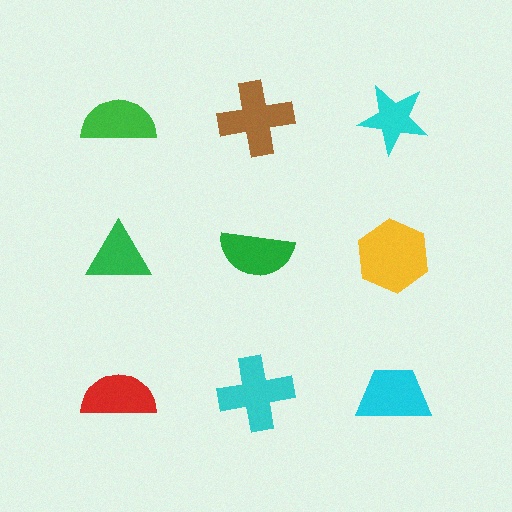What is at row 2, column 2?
A green semicircle.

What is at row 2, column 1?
A green triangle.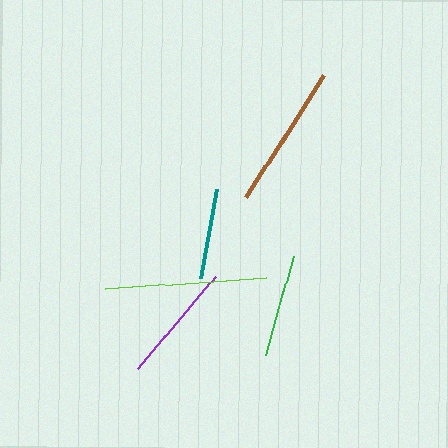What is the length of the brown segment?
The brown segment is approximately 146 pixels long.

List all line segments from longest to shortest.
From longest to shortest: lime, brown, purple, green, teal.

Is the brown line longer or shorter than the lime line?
The lime line is longer than the brown line.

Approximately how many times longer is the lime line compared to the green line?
The lime line is approximately 1.5 times the length of the green line.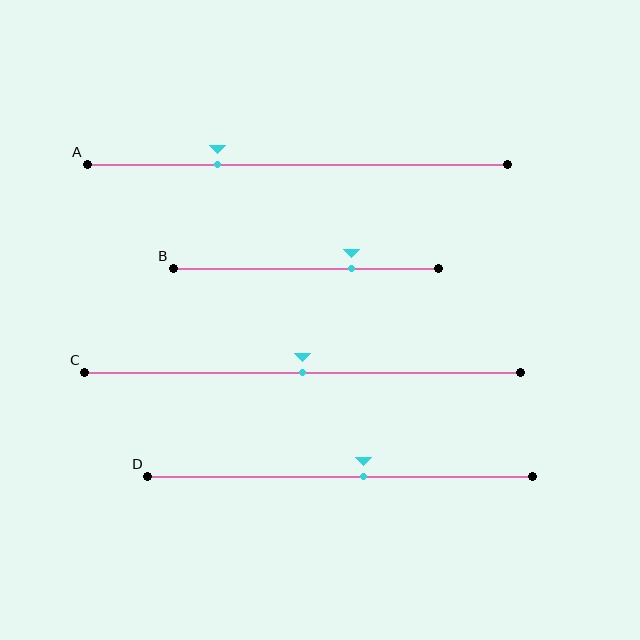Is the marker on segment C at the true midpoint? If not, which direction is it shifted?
Yes, the marker on segment C is at the true midpoint.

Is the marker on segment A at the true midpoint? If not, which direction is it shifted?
No, the marker on segment A is shifted to the left by about 19% of the segment length.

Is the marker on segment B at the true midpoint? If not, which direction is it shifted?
No, the marker on segment B is shifted to the right by about 17% of the segment length.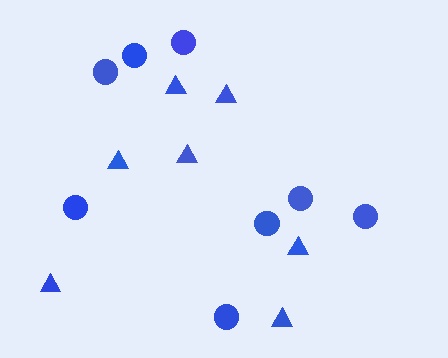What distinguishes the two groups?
There are 2 groups: one group of triangles (7) and one group of circles (8).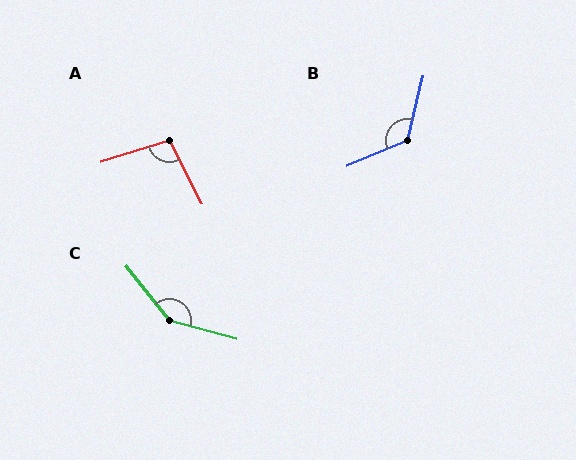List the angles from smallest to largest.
A (100°), B (127°), C (144°).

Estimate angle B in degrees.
Approximately 127 degrees.